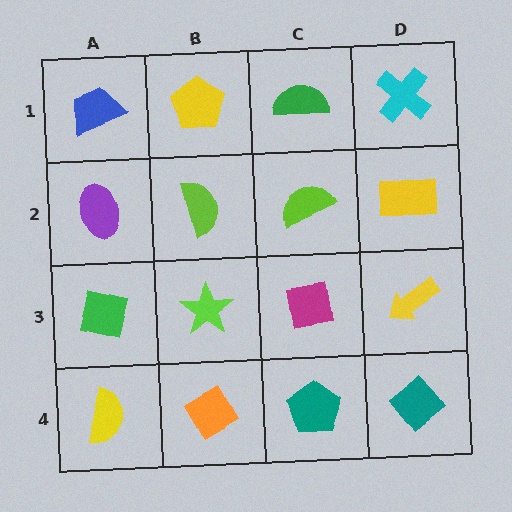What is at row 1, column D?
A cyan cross.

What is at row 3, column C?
A magenta square.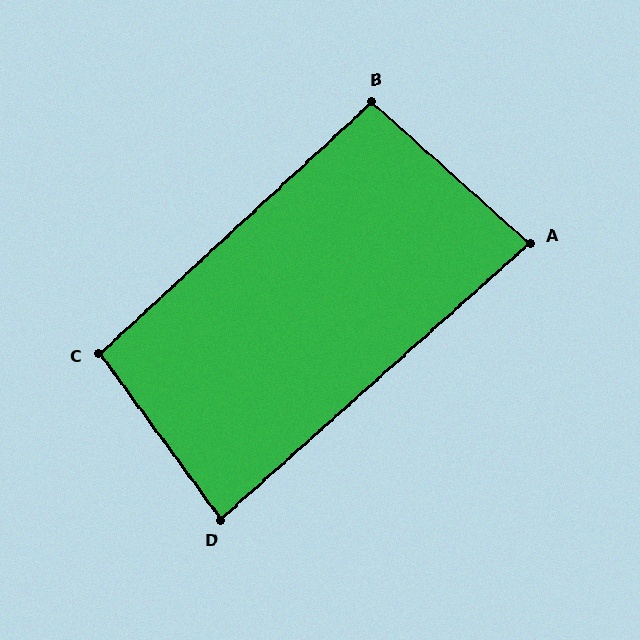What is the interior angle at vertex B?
Approximately 96 degrees (obtuse).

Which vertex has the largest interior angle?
C, at approximately 96 degrees.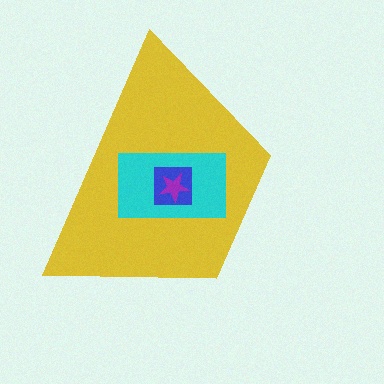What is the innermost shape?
The purple star.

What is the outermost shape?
The yellow trapezoid.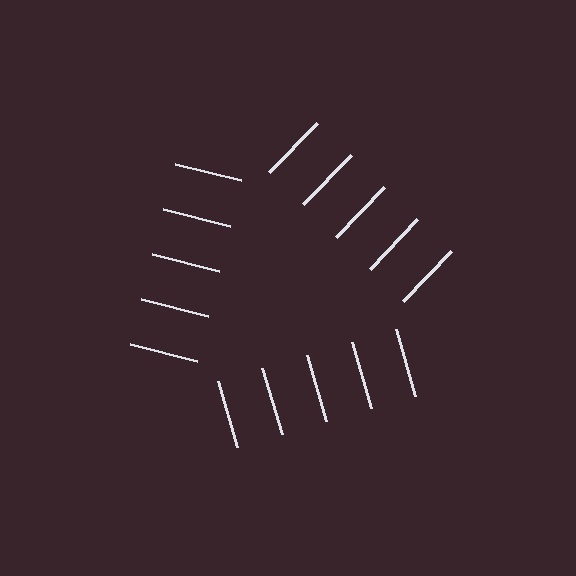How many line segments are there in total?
15 — 5 along each of the 3 edges.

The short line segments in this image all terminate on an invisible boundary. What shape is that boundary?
An illusory triangle — the line segments terminate on its edges but no continuous stroke is drawn.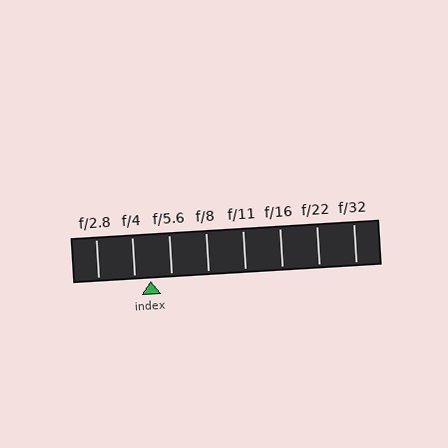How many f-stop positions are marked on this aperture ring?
There are 8 f-stop positions marked.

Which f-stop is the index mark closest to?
The index mark is closest to f/4.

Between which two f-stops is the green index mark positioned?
The index mark is between f/4 and f/5.6.